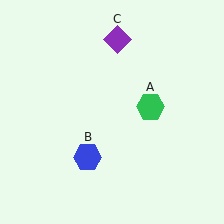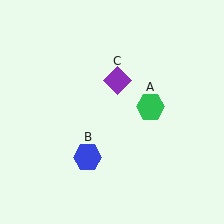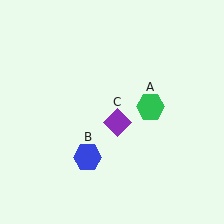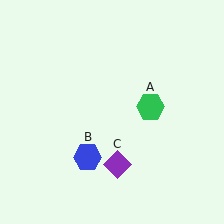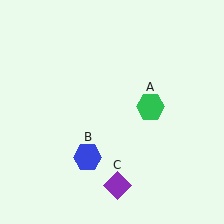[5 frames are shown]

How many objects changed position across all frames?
1 object changed position: purple diamond (object C).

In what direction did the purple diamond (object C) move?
The purple diamond (object C) moved down.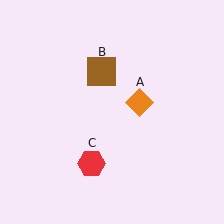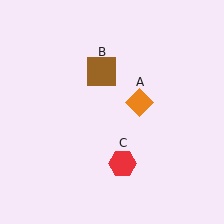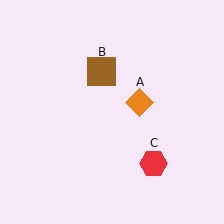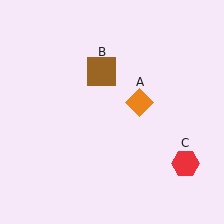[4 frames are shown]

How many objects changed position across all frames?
1 object changed position: red hexagon (object C).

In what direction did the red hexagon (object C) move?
The red hexagon (object C) moved right.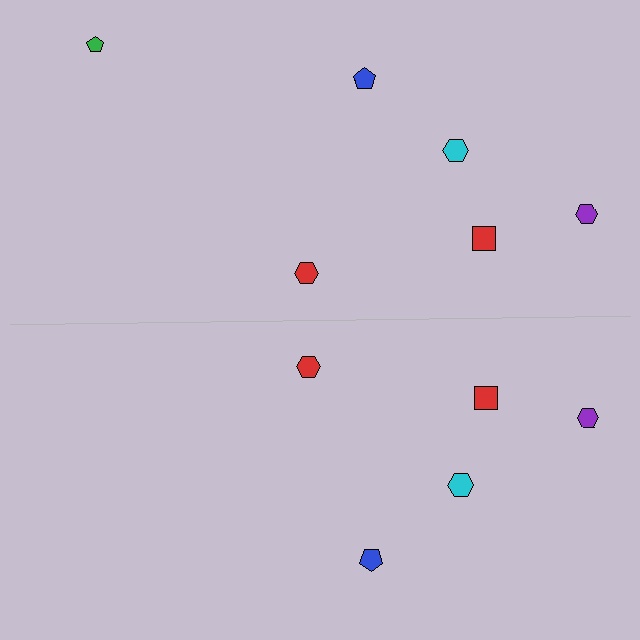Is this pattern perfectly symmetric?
No, the pattern is not perfectly symmetric. A green pentagon is missing from the bottom side.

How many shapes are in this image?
There are 11 shapes in this image.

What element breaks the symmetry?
A green pentagon is missing from the bottom side.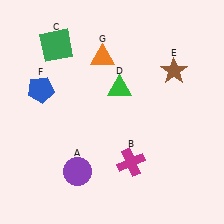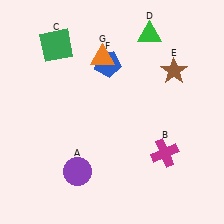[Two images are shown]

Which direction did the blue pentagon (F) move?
The blue pentagon (F) moved right.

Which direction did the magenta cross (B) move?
The magenta cross (B) moved right.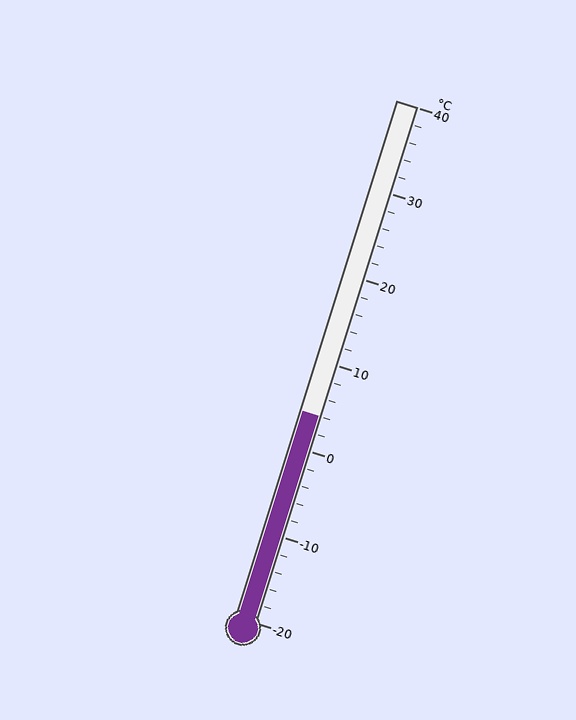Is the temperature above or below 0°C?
The temperature is above 0°C.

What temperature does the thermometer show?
The thermometer shows approximately 4°C.